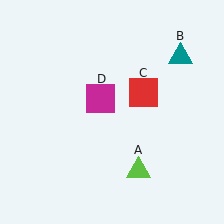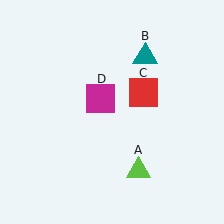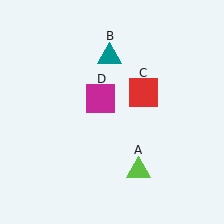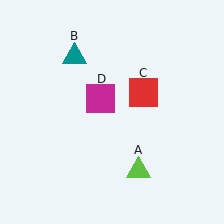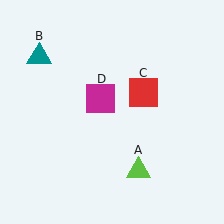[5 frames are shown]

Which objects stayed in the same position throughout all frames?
Lime triangle (object A) and red square (object C) and magenta square (object D) remained stationary.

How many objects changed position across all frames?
1 object changed position: teal triangle (object B).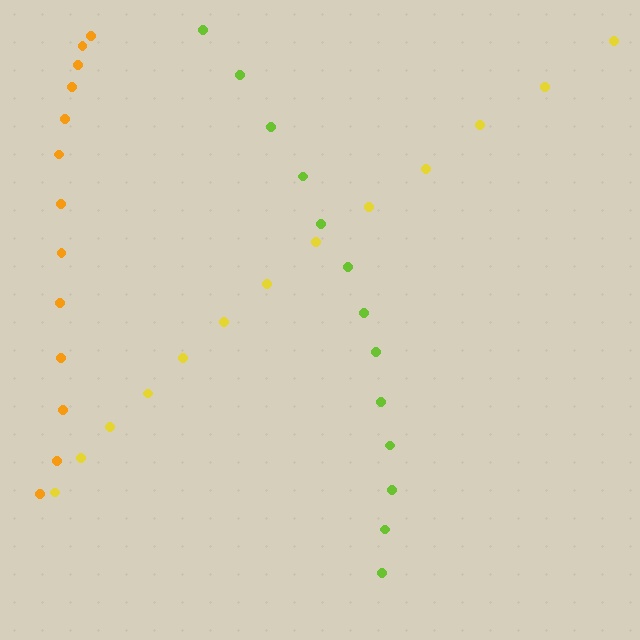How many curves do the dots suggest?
There are 3 distinct paths.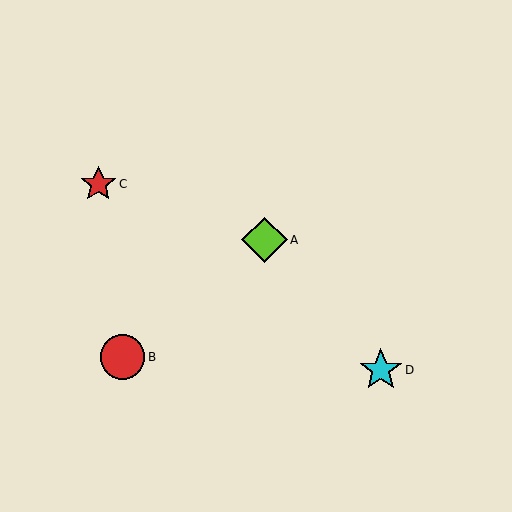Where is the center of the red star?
The center of the red star is at (98, 184).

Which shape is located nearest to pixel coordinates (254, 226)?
The lime diamond (labeled A) at (264, 240) is nearest to that location.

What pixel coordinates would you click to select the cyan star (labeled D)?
Click at (381, 370) to select the cyan star D.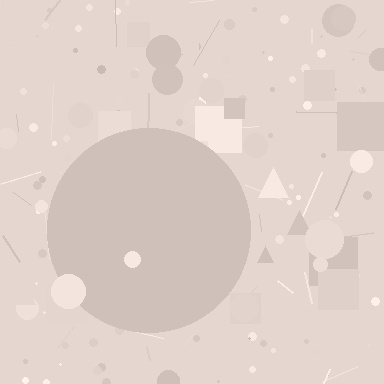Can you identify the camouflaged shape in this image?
The camouflaged shape is a circle.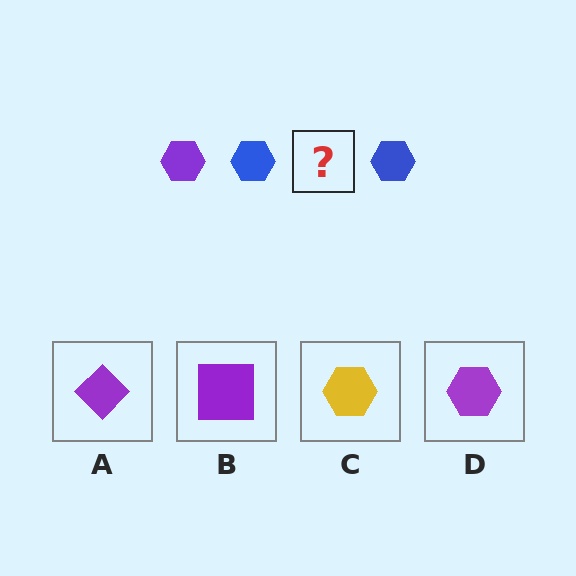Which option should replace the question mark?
Option D.